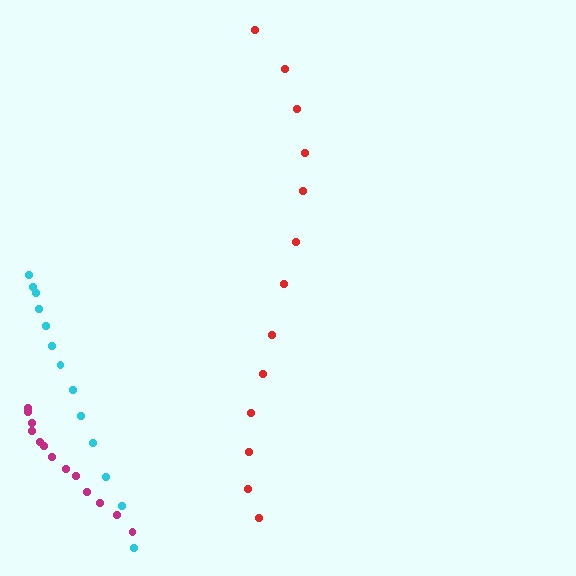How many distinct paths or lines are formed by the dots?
There are 3 distinct paths.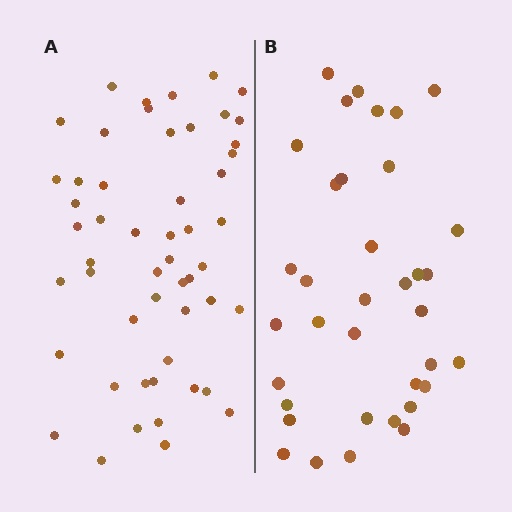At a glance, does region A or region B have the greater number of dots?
Region A (the left region) has more dots.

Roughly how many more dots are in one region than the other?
Region A has approximately 15 more dots than region B.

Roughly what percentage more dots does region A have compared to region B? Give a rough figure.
About 45% more.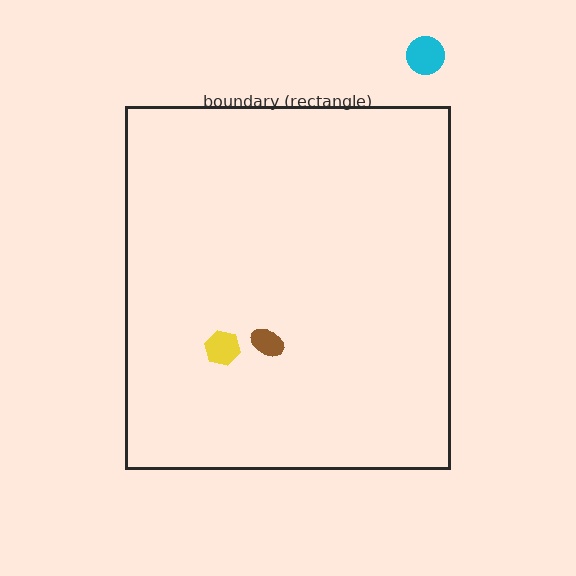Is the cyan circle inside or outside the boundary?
Outside.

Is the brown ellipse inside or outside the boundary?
Inside.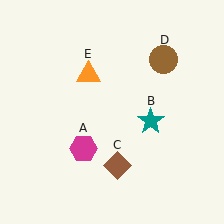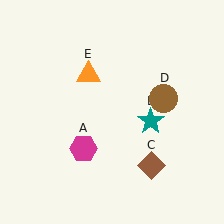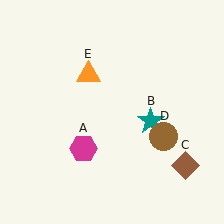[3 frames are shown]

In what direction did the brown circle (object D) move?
The brown circle (object D) moved down.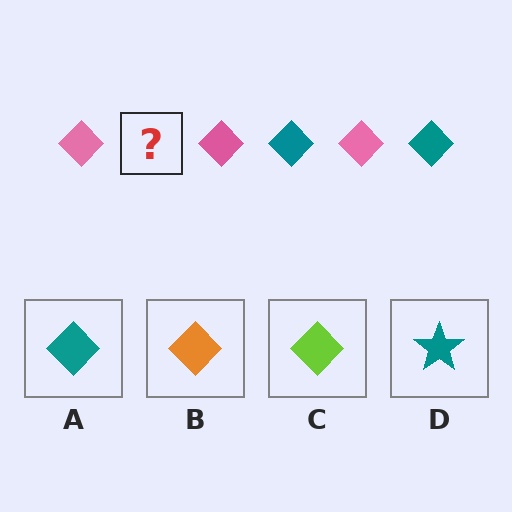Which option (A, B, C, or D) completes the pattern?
A.